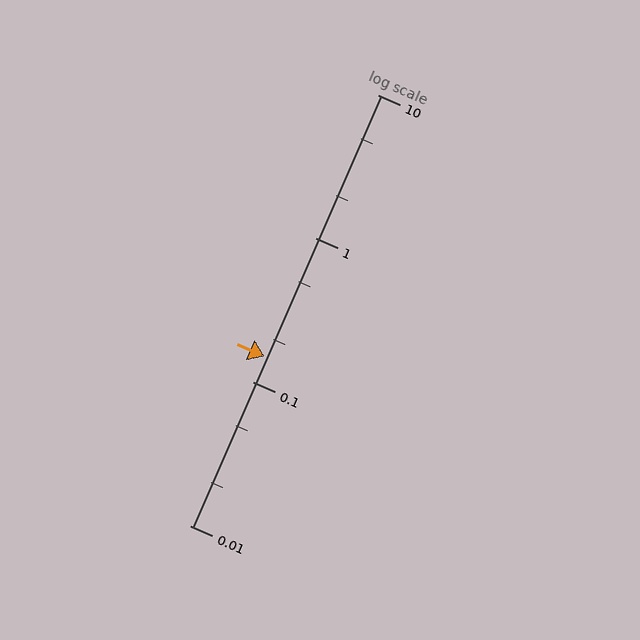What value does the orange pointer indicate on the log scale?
The pointer indicates approximately 0.15.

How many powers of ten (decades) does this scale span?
The scale spans 3 decades, from 0.01 to 10.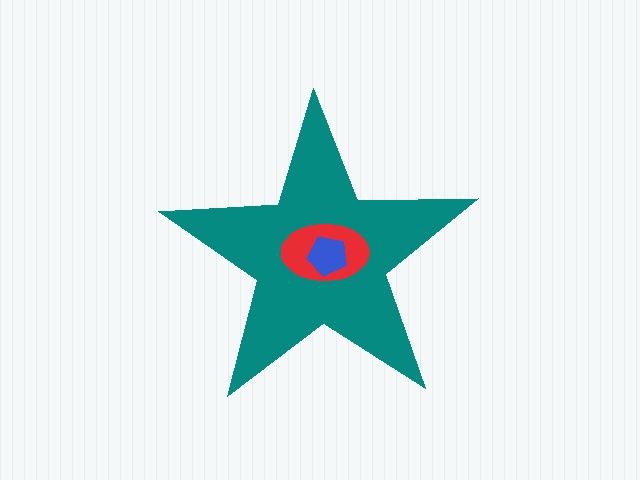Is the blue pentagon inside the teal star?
Yes.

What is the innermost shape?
The blue pentagon.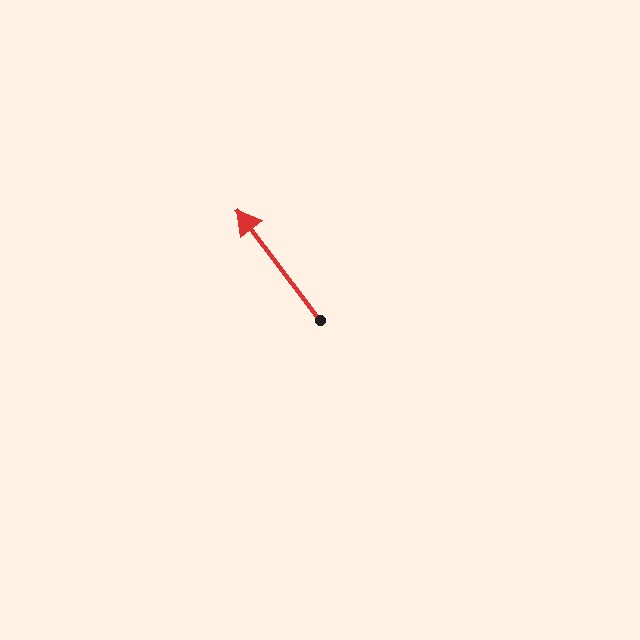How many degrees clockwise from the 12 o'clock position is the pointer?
Approximately 323 degrees.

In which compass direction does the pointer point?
Northwest.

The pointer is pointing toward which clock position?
Roughly 11 o'clock.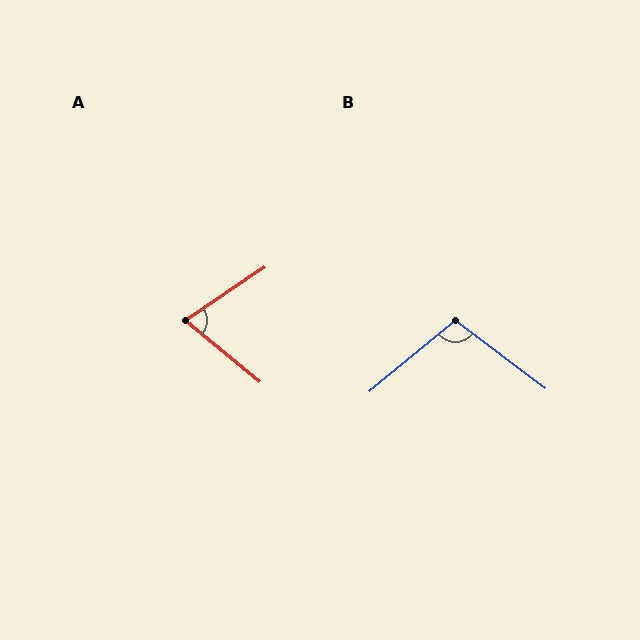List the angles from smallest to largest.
A (74°), B (104°).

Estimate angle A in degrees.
Approximately 74 degrees.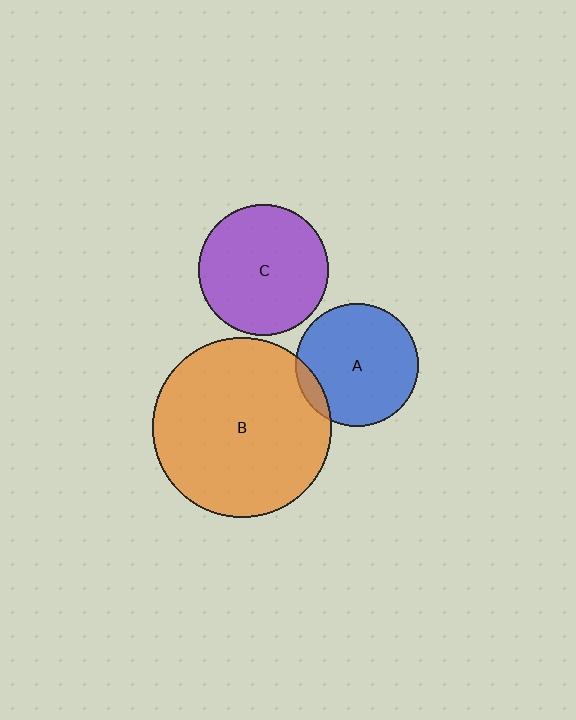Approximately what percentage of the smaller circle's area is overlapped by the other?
Approximately 10%.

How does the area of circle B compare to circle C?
Approximately 1.9 times.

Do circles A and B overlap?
Yes.